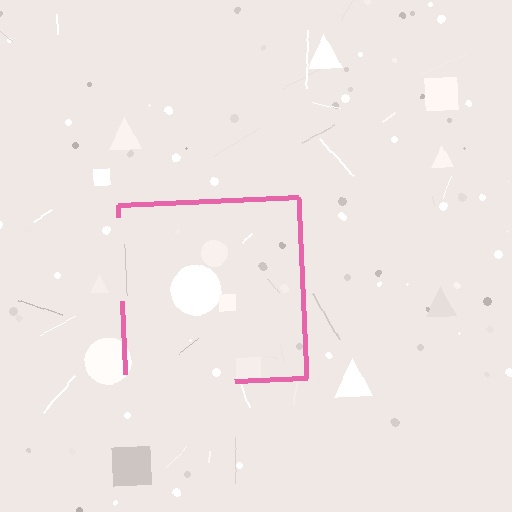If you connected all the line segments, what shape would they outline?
They would outline a square.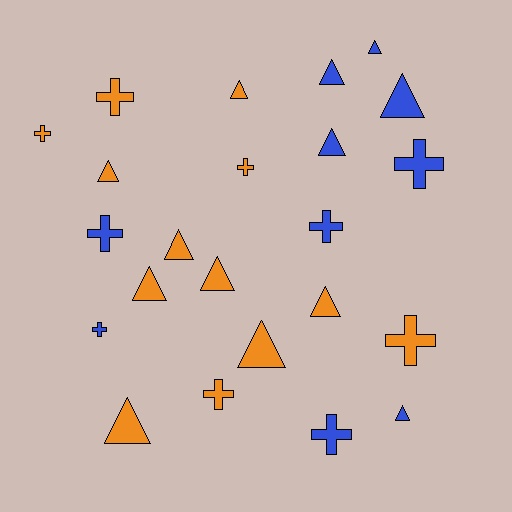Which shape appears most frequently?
Triangle, with 13 objects.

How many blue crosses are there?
There are 5 blue crosses.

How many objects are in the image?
There are 23 objects.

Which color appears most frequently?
Orange, with 13 objects.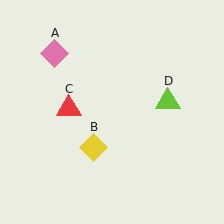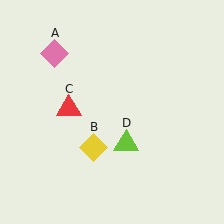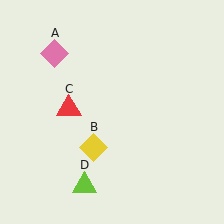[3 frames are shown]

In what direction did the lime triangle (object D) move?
The lime triangle (object D) moved down and to the left.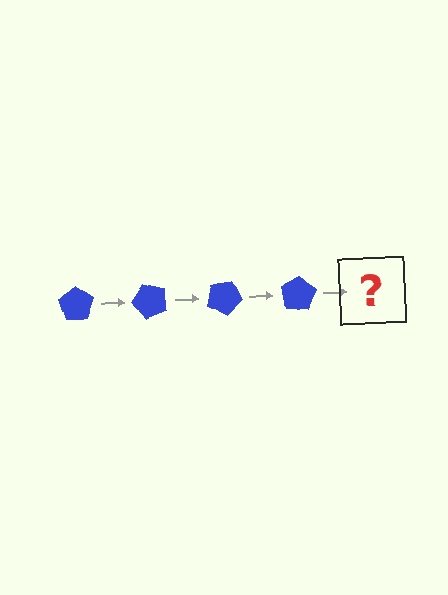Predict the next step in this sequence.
The next step is a blue pentagon rotated 200 degrees.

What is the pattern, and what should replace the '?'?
The pattern is that the pentagon rotates 50 degrees each step. The '?' should be a blue pentagon rotated 200 degrees.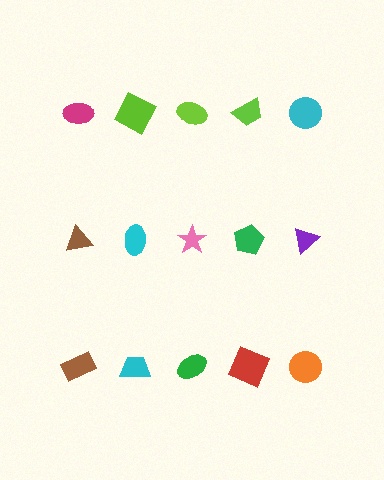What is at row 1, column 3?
A lime ellipse.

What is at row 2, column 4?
A green pentagon.